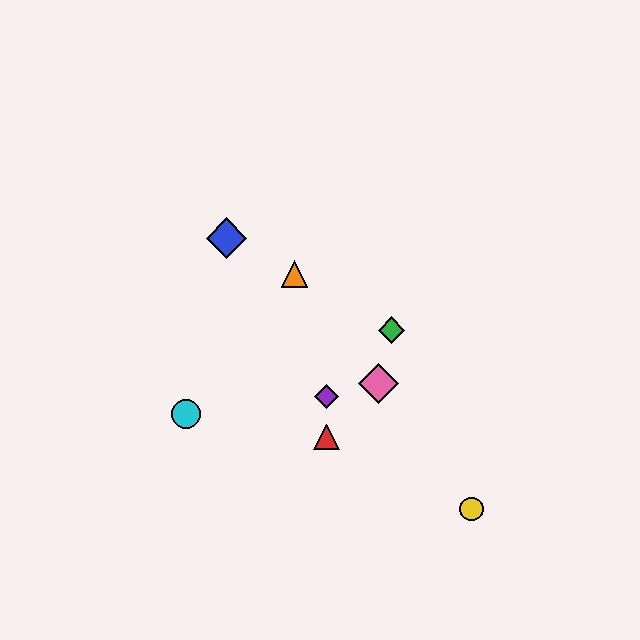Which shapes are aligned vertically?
The red triangle, the purple diamond are aligned vertically.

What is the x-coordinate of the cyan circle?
The cyan circle is at x≈186.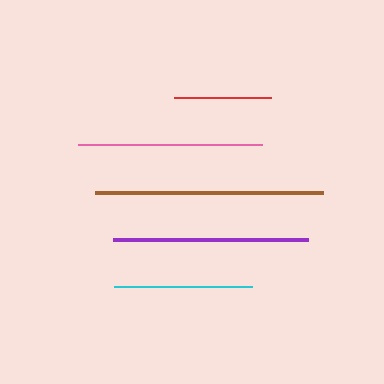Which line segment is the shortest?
The red line is the shortest at approximately 97 pixels.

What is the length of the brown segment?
The brown segment is approximately 229 pixels long.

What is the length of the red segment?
The red segment is approximately 97 pixels long.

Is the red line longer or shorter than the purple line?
The purple line is longer than the red line.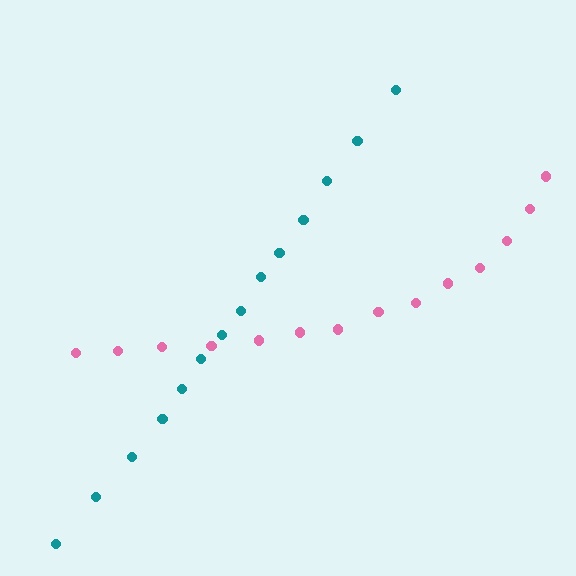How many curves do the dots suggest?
There are 2 distinct paths.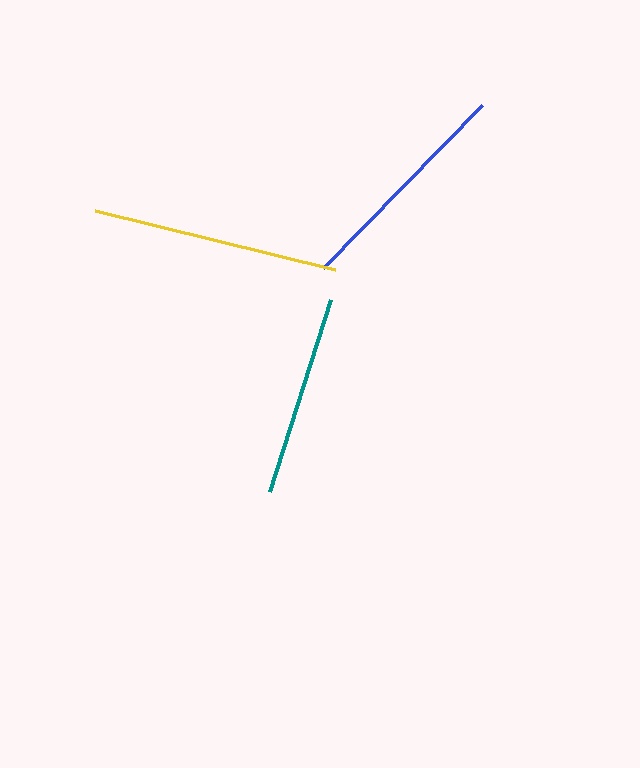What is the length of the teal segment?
The teal segment is approximately 201 pixels long.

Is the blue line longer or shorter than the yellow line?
The yellow line is longer than the blue line.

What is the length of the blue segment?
The blue segment is approximately 228 pixels long.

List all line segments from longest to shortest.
From longest to shortest: yellow, blue, teal.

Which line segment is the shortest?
The teal line is the shortest at approximately 201 pixels.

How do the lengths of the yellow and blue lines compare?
The yellow and blue lines are approximately the same length.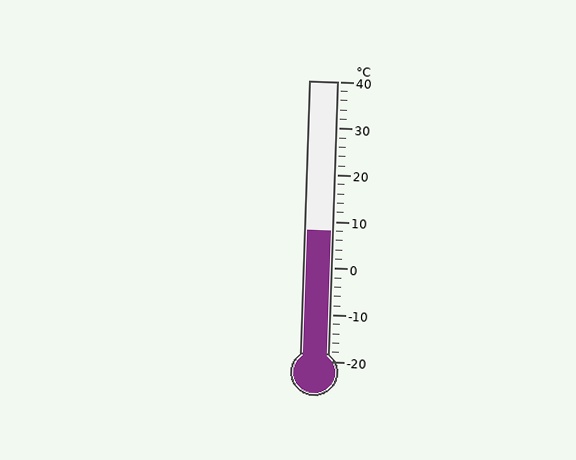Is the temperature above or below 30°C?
The temperature is below 30°C.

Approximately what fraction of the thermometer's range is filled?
The thermometer is filled to approximately 45% of its range.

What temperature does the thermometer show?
The thermometer shows approximately 8°C.